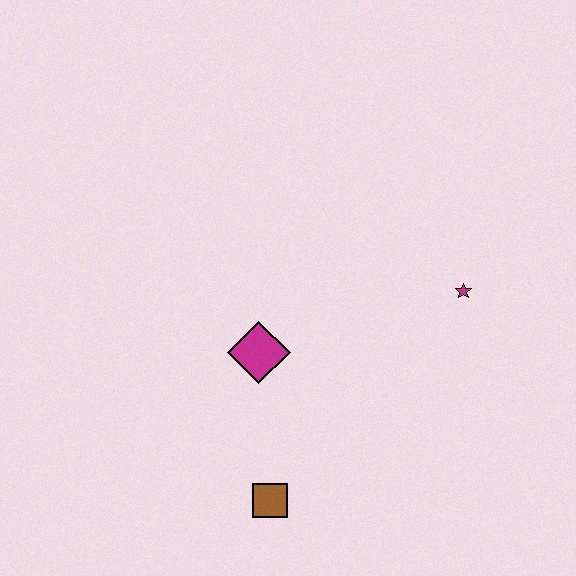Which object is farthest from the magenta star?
The brown square is farthest from the magenta star.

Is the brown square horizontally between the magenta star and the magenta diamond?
Yes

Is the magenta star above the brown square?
Yes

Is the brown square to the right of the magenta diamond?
Yes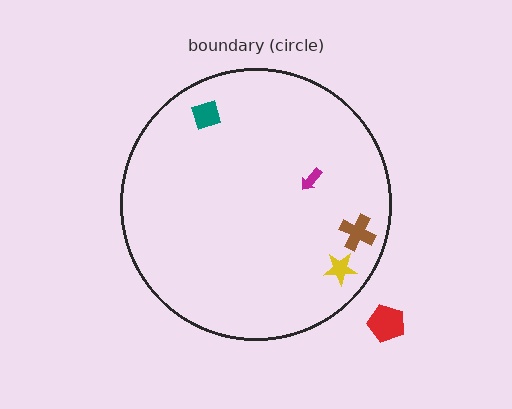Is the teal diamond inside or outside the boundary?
Inside.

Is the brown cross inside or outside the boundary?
Inside.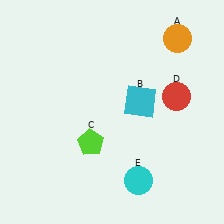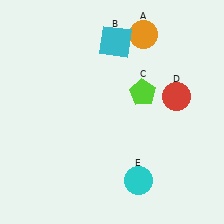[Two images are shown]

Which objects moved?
The objects that moved are: the orange circle (A), the cyan square (B), the lime pentagon (C).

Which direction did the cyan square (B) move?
The cyan square (B) moved up.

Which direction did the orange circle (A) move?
The orange circle (A) moved left.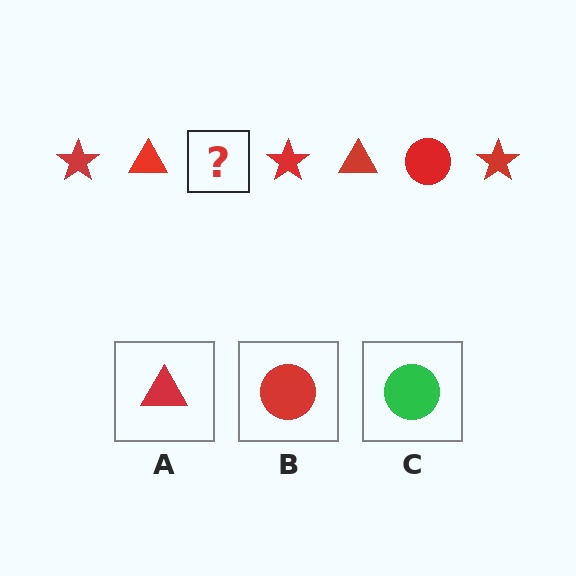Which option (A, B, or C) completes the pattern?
B.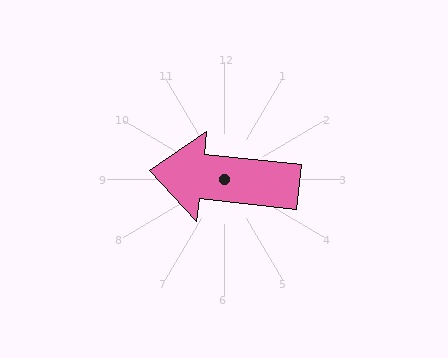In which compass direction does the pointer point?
West.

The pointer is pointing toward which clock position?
Roughly 9 o'clock.